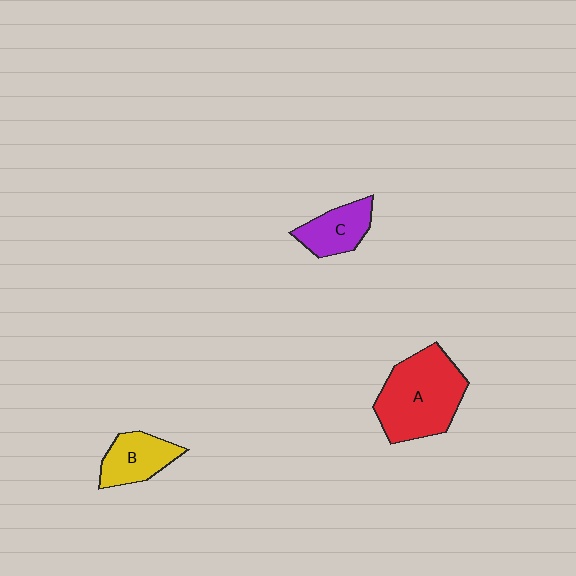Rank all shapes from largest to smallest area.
From largest to smallest: A (red), B (yellow), C (purple).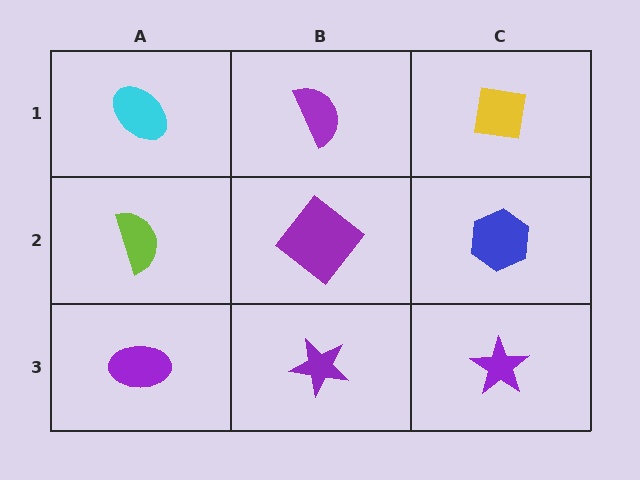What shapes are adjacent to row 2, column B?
A purple semicircle (row 1, column B), a purple star (row 3, column B), a lime semicircle (row 2, column A), a blue hexagon (row 2, column C).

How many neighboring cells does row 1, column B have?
3.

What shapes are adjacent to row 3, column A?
A lime semicircle (row 2, column A), a purple star (row 3, column B).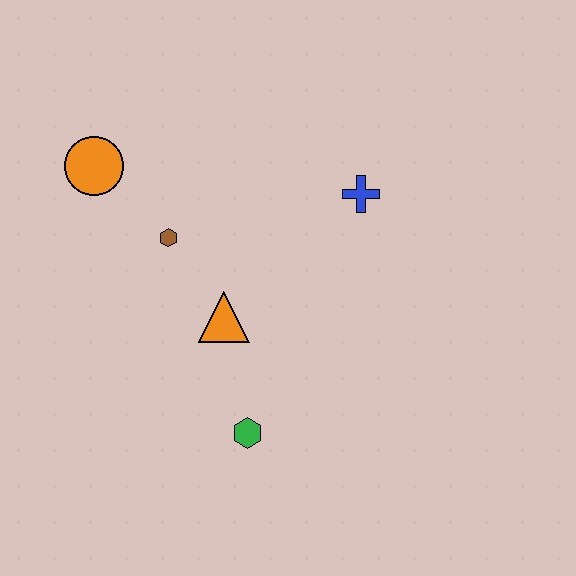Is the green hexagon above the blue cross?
No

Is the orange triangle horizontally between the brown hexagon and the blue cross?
Yes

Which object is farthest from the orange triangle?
The orange circle is farthest from the orange triangle.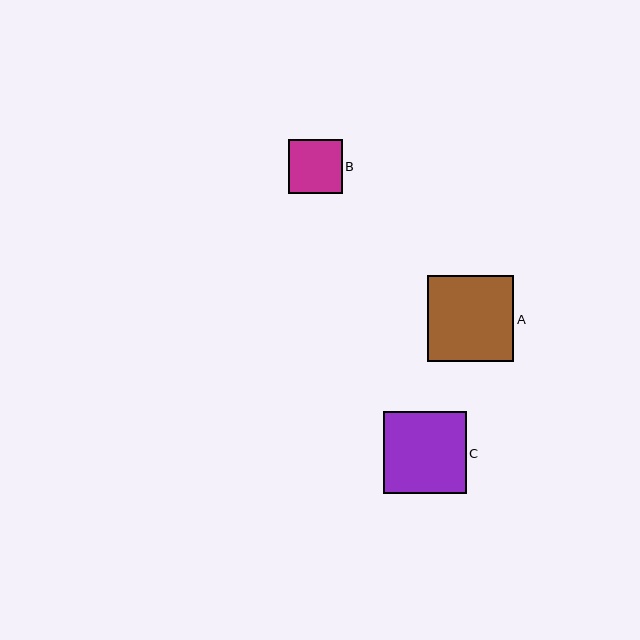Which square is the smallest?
Square B is the smallest with a size of approximately 54 pixels.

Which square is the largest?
Square A is the largest with a size of approximately 86 pixels.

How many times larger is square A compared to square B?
Square A is approximately 1.6 times the size of square B.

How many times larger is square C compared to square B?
Square C is approximately 1.5 times the size of square B.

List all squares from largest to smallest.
From largest to smallest: A, C, B.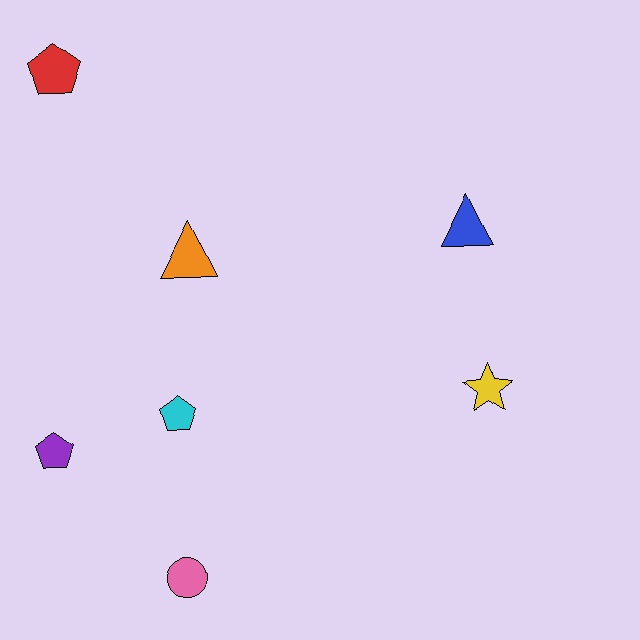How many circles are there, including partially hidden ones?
There is 1 circle.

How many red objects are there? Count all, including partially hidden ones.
There is 1 red object.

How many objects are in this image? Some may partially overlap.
There are 7 objects.